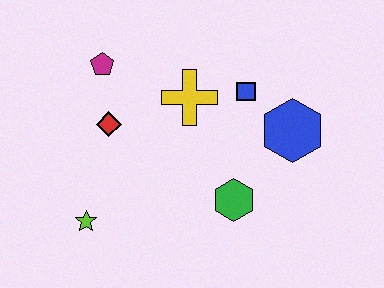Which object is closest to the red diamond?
The magenta pentagon is closest to the red diamond.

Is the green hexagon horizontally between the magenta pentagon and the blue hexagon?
Yes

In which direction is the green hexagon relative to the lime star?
The green hexagon is to the right of the lime star.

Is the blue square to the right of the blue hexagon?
No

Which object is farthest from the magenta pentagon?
The blue hexagon is farthest from the magenta pentagon.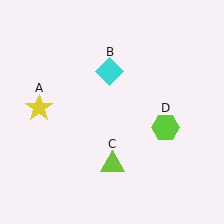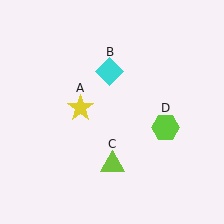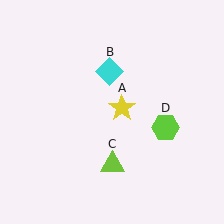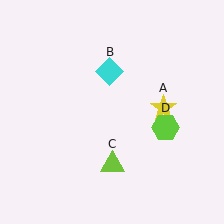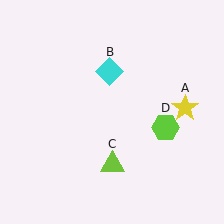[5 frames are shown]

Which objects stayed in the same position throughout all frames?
Cyan diamond (object B) and lime triangle (object C) and lime hexagon (object D) remained stationary.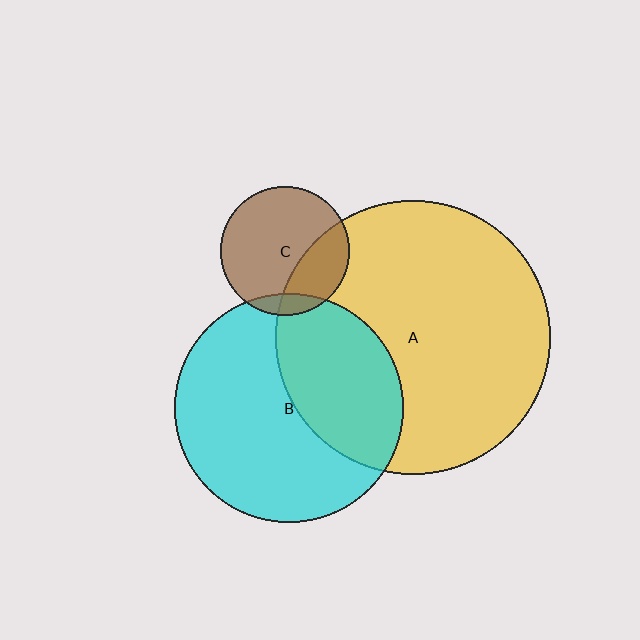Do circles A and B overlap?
Yes.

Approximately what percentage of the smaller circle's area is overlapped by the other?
Approximately 40%.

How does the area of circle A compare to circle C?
Approximately 4.5 times.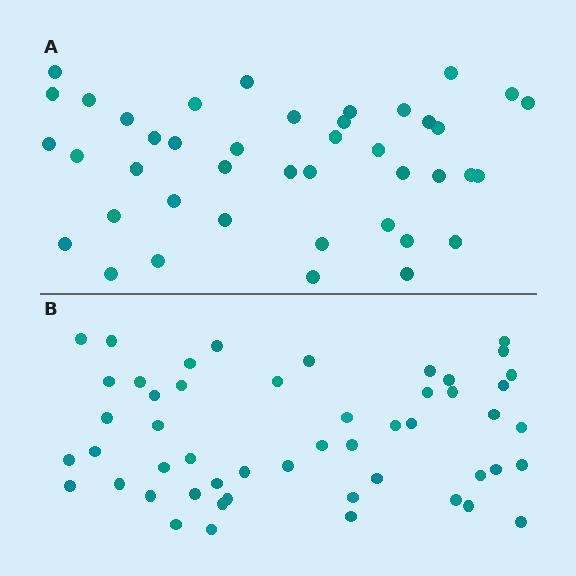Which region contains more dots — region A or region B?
Region B (the bottom region) has more dots.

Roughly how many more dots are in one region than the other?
Region B has roughly 8 or so more dots than region A.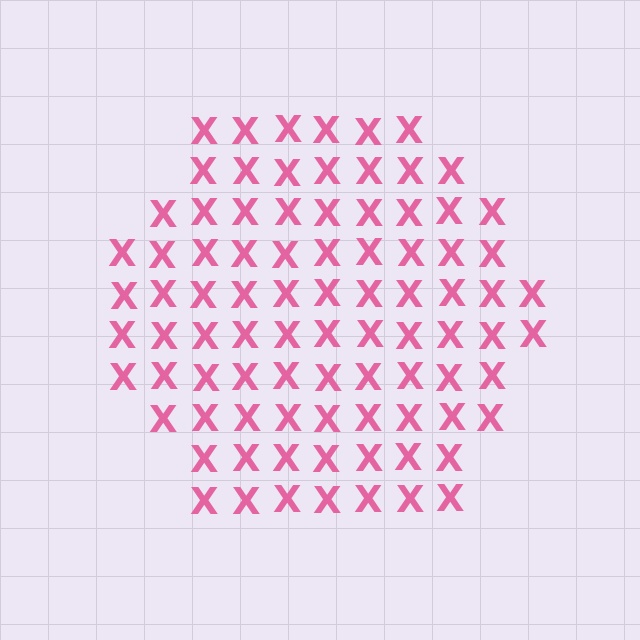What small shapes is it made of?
It is made of small letter X's.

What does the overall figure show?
The overall figure shows a hexagon.